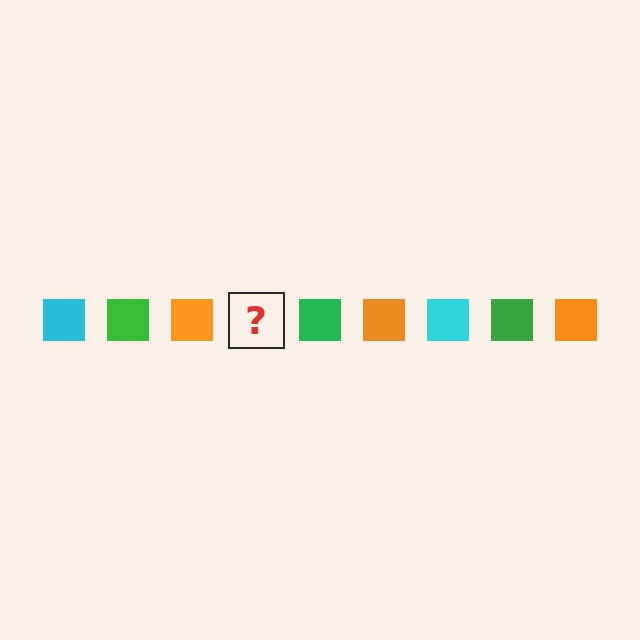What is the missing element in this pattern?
The missing element is a cyan square.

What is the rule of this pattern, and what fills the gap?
The rule is that the pattern cycles through cyan, green, orange squares. The gap should be filled with a cyan square.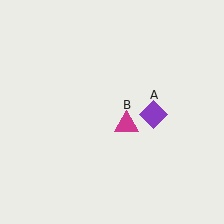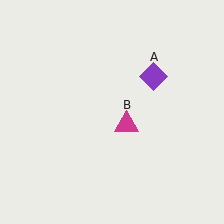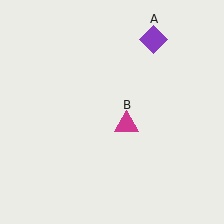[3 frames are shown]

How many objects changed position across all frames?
1 object changed position: purple diamond (object A).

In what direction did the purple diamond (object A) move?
The purple diamond (object A) moved up.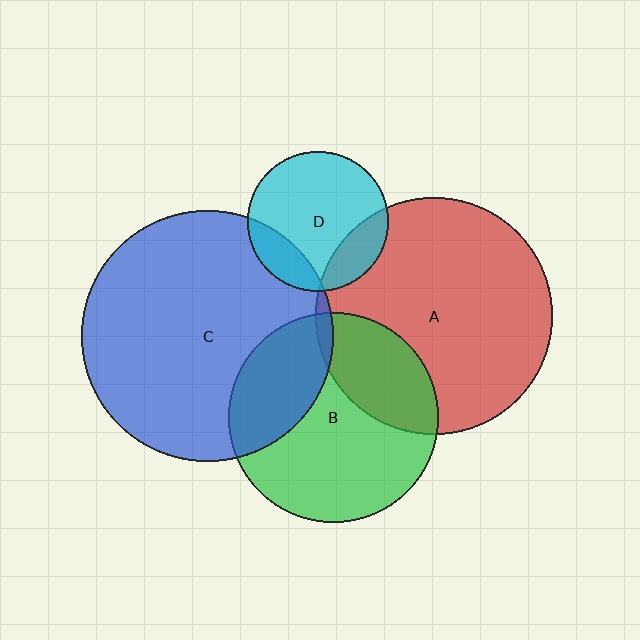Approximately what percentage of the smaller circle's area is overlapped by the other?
Approximately 5%.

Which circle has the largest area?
Circle C (blue).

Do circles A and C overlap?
Yes.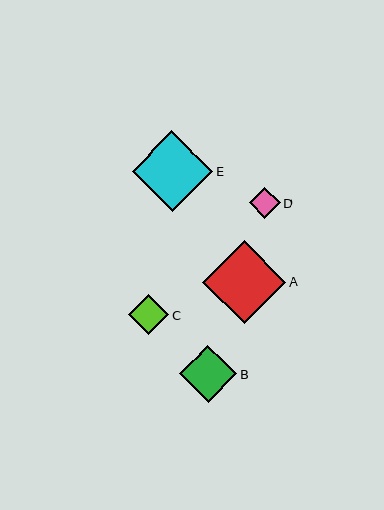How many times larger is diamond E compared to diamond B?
Diamond E is approximately 1.4 times the size of diamond B.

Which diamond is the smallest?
Diamond D is the smallest with a size of approximately 31 pixels.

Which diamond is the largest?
Diamond A is the largest with a size of approximately 83 pixels.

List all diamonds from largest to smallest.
From largest to smallest: A, E, B, C, D.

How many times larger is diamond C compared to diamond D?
Diamond C is approximately 1.3 times the size of diamond D.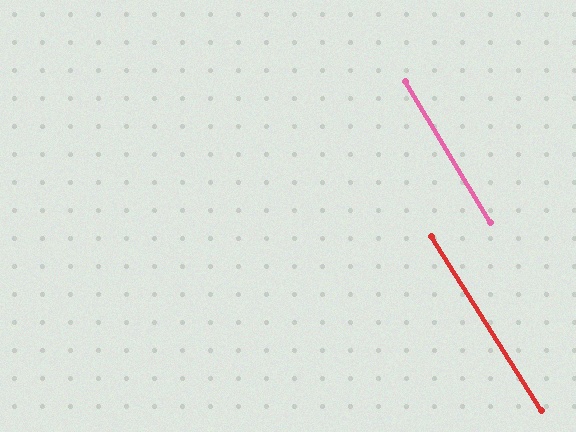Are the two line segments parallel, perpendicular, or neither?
Parallel — their directions differ by only 1.4°.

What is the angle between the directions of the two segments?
Approximately 1 degree.